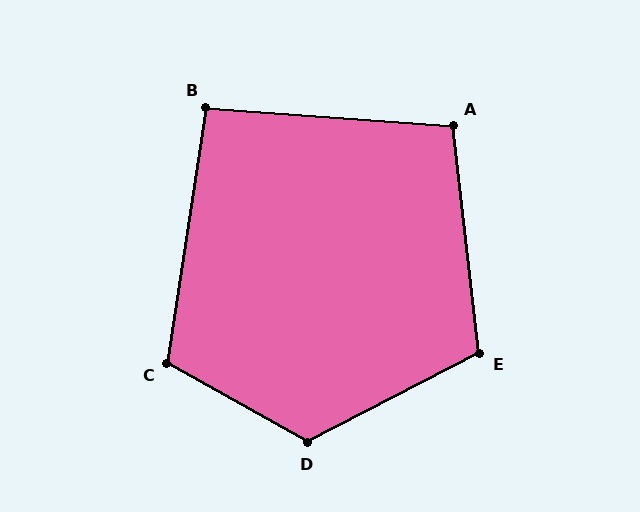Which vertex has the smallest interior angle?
B, at approximately 95 degrees.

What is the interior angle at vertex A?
Approximately 100 degrees (obtuse).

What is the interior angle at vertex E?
Approximately 111 degrees (obtuse).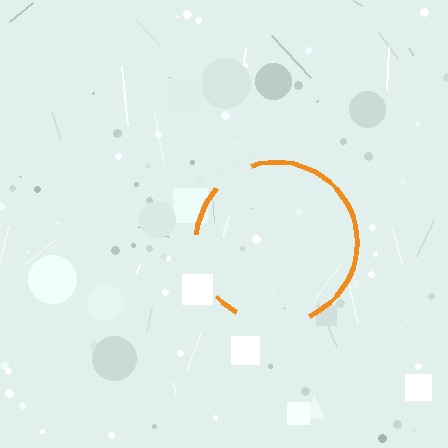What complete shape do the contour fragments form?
The contour fragments form a circle.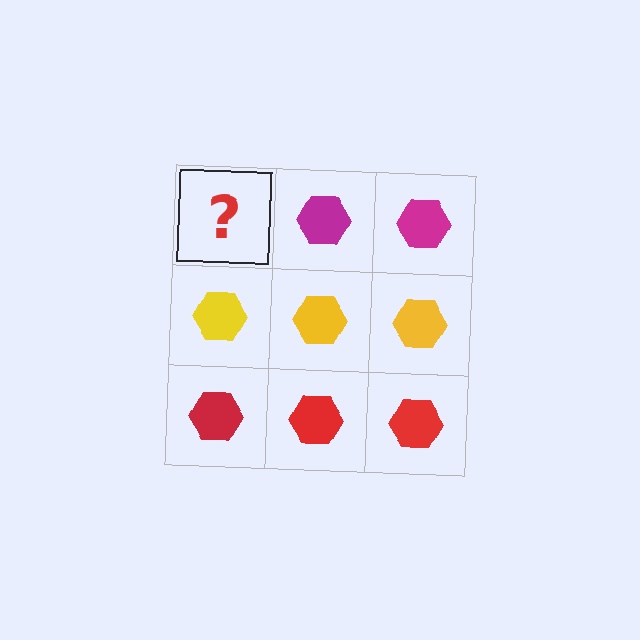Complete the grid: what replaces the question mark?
The question mark should be replaced with a magenta hexagon.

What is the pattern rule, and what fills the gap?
The rule is that each row has a consistent color. The gap should be filled with a magenta hexagon.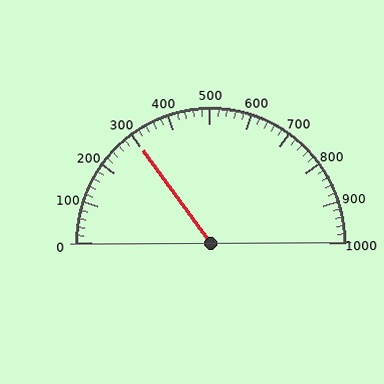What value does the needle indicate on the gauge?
The needle indicates approximately 300.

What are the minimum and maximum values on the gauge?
The gauge ranges from 0 to 1000.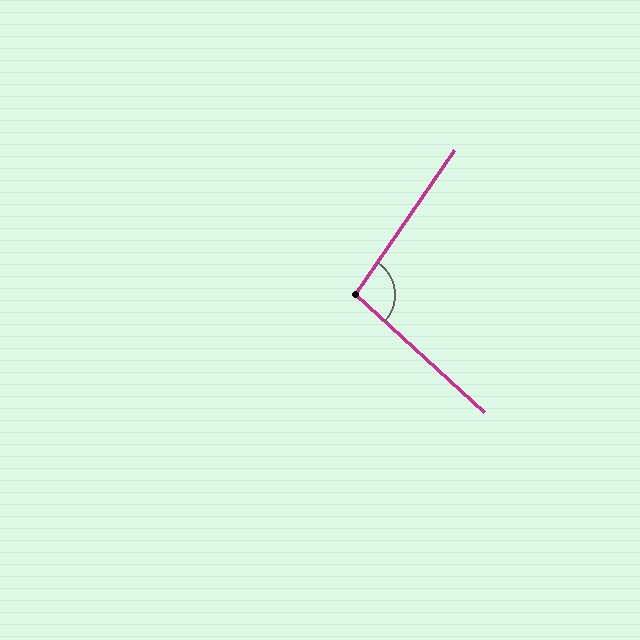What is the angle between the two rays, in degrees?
Approximately 98 degrees.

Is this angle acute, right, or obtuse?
It is obtuse.